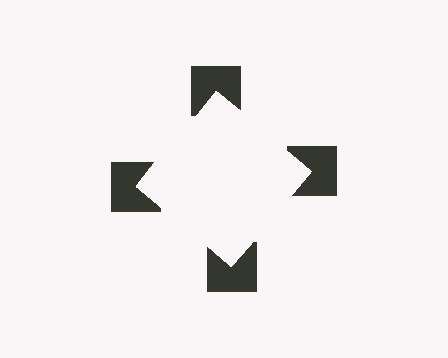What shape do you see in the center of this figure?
An illusory square — its edges are inferred from the aligned wedge cuts in the notched squares, not physically drawn.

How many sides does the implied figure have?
4 sides.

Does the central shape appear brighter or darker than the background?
It typically appears slightly brighter than the background, even though no actual brightness change is drawn.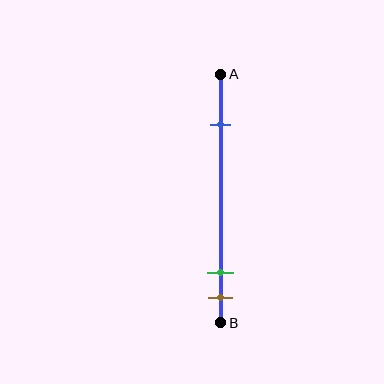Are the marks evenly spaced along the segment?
No, the marks are not evenly spaced.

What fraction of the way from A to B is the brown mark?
The brown mark is approximately 90% (0.9) of the way from A to B.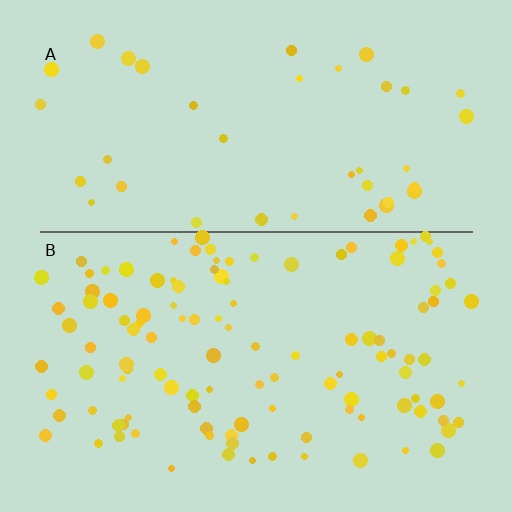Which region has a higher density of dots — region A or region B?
B (the bottom).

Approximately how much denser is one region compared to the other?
Approximately 2.8× — region B over region A.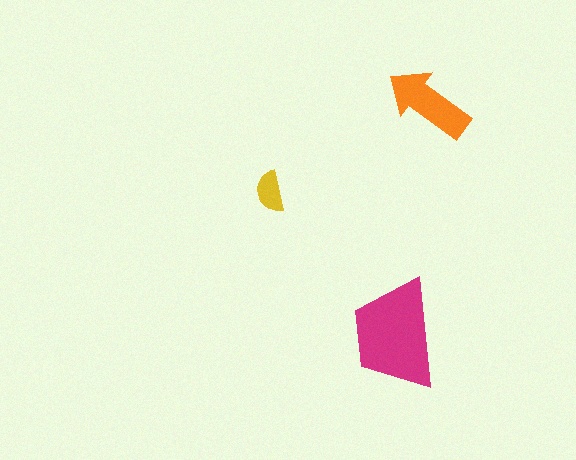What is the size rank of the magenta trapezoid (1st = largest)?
1st.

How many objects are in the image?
There are 3 objects in the image.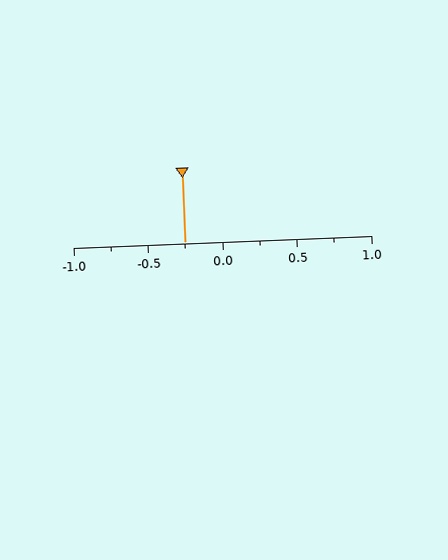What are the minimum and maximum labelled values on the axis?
The axis runs from -1.0 to 1.0.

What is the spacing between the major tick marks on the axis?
The major ticks are spaced 0.5 apart.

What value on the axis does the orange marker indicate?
The marker indicates approximately -0.25.